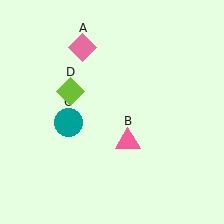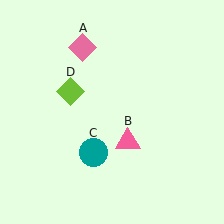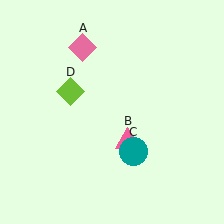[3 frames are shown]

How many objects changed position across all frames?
1 object changed position: teal circle (object C).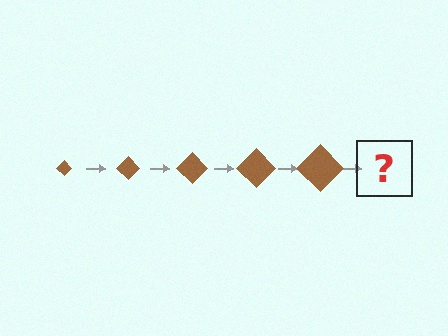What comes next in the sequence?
The next element should be a brown diamond, larger than the previous one.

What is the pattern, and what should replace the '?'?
The pattern is that the diamond gets progressively larger each step. The '?' should be a brown diamond, larger than the previous one.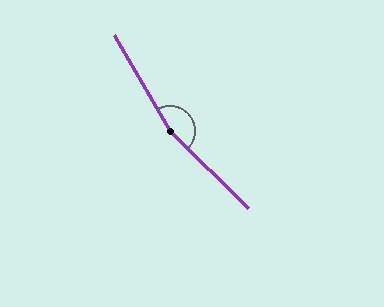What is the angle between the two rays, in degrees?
Approximately 165 degrees.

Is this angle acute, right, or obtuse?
It is obtuse.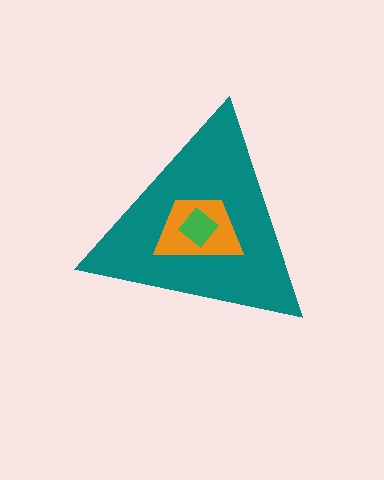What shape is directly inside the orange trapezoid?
The green diamond.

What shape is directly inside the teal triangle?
The orange trapezoid.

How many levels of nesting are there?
3.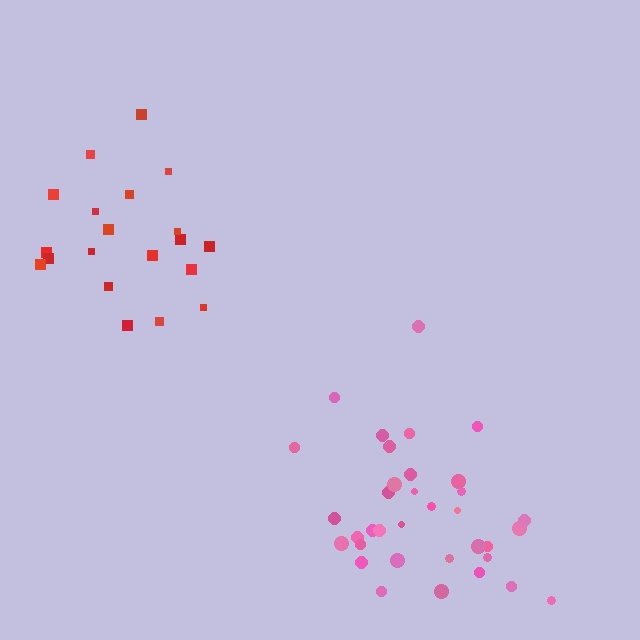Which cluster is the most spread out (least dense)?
Red.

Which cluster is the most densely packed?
Pink.